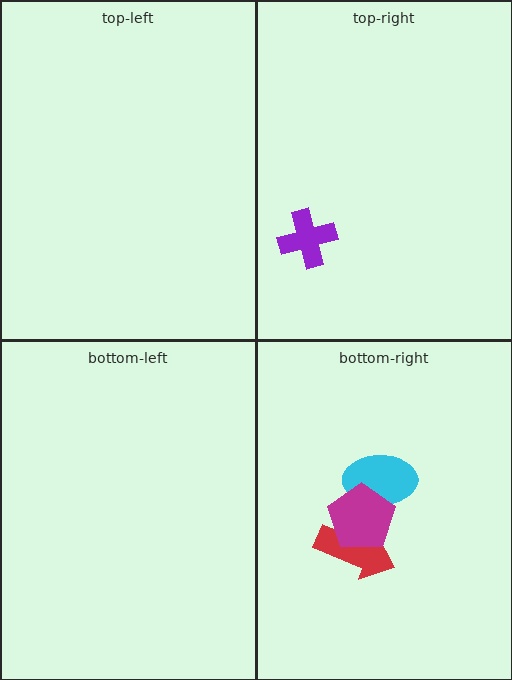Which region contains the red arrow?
The bottom-right region.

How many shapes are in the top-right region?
1.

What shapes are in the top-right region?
The purple cross.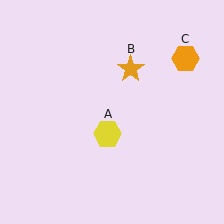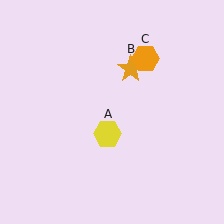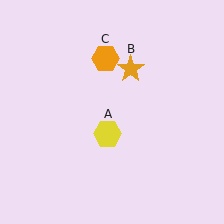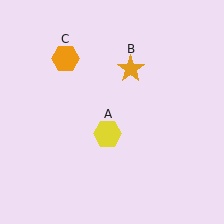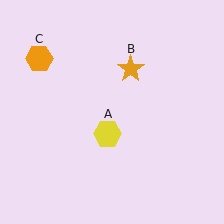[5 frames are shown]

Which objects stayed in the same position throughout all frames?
Yellow hexagon (object A) and orange star (object B) remained stationary.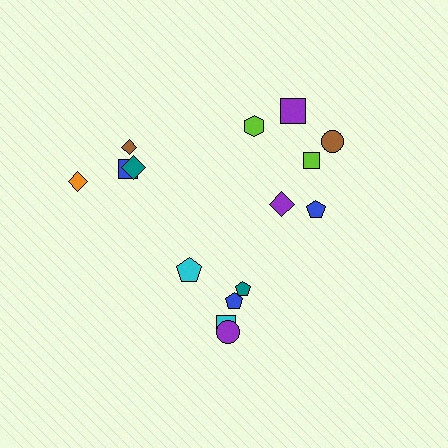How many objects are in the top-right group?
There are 6 objects.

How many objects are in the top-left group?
There are 4 objects.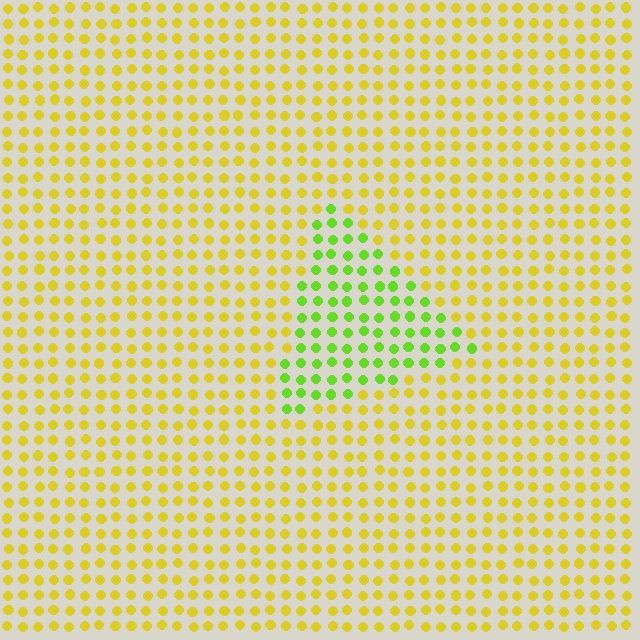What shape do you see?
I see a triangle.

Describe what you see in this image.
The image is filled with small yellow elements in a uniform arrangement. A triangle-shaped region is visible where the elements are tinted to a slightly different hue, forming a subtle color boundary.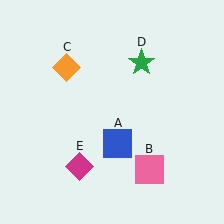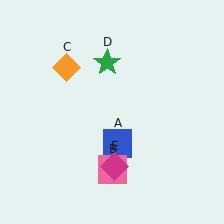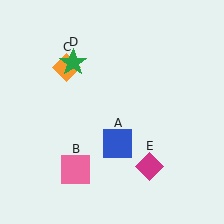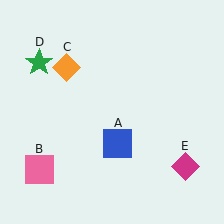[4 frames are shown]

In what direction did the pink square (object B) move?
The pink square (object B) moved left.